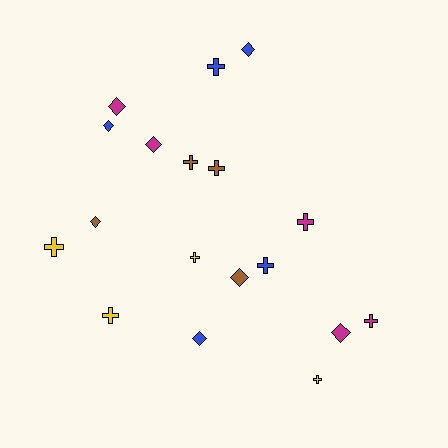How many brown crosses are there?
There are 2 brown crosses.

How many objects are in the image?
There are 18 objects.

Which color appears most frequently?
Blue, with 5 objects.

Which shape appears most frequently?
Cross, with 10 objects.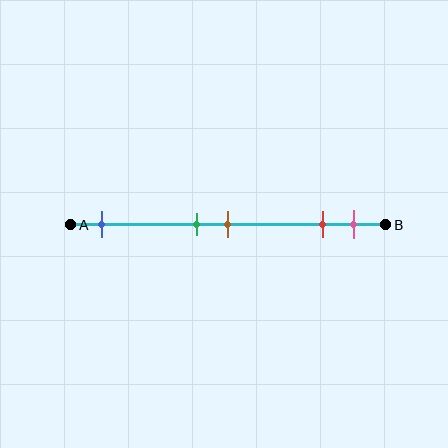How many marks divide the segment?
There are 5 marks dividing the segment.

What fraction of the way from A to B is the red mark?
The red mark is approximately 80% (0.8) of the way from A to B.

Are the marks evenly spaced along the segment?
No, the marks are not evenly spaced.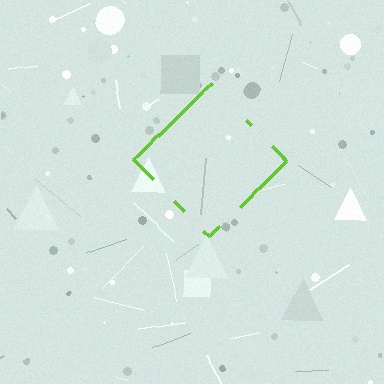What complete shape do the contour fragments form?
The contour fragments form a diamond.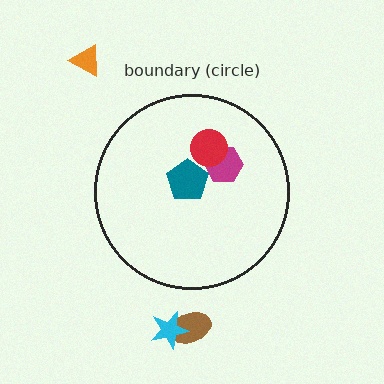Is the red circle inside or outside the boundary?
Inside.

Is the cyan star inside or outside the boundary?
Outside.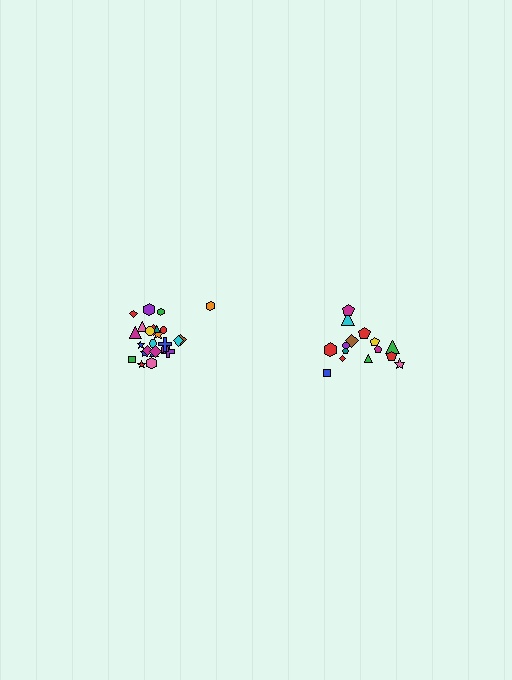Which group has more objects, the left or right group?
The left group.